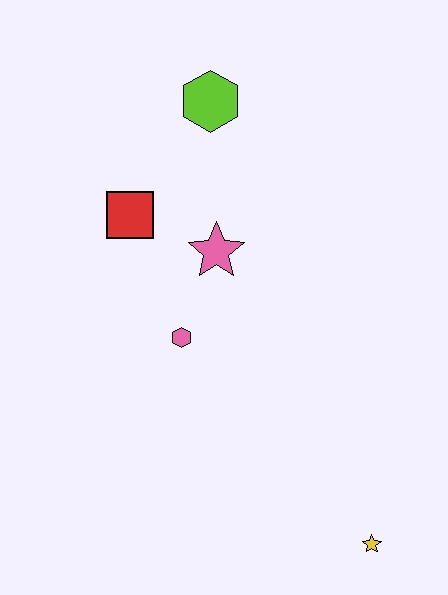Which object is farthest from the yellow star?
The lime hexagon is farthest from the yellow star.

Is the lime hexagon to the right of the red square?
Yes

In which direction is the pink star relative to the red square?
The pink star is to the right of the red square.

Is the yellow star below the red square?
Yes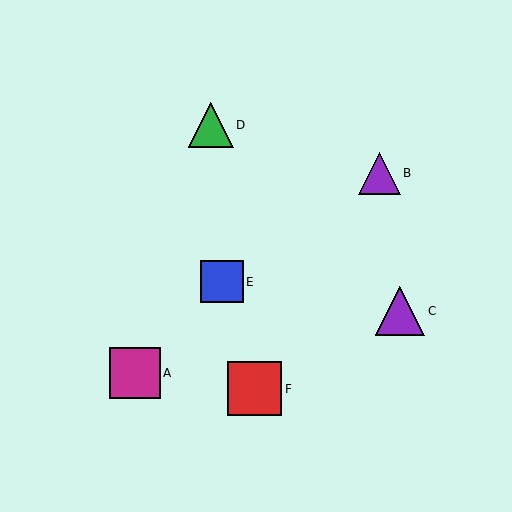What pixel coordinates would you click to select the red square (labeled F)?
Click at (255, 389) to select the red square F.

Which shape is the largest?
The red square (labeled F) is the largest.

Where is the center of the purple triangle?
The center of the purple triangle is at (379, 173).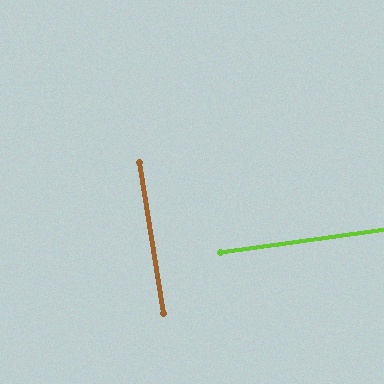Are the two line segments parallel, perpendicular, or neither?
Perpendicular — they meet at approximately 89°.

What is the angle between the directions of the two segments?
Approximately 89 degrees.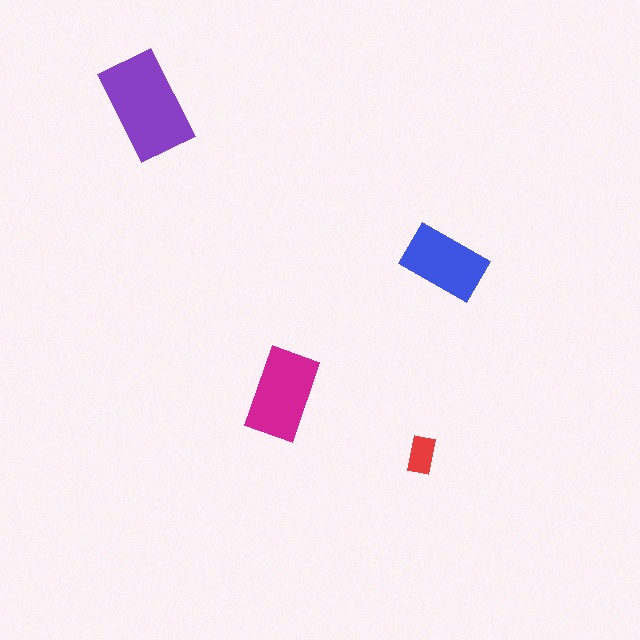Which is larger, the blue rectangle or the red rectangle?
The blue one.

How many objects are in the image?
There are 4 objects in the image.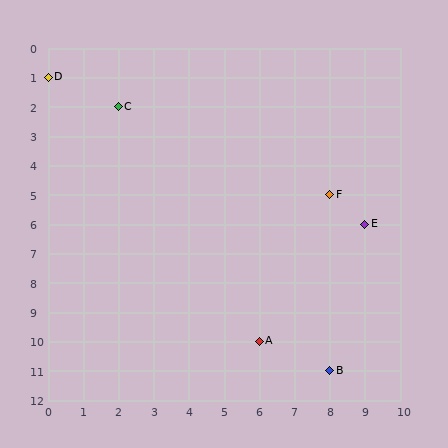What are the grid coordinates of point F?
Point F is at grid coordinates (8, 5).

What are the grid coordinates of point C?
Point C is at grid coordinates (2, 2).